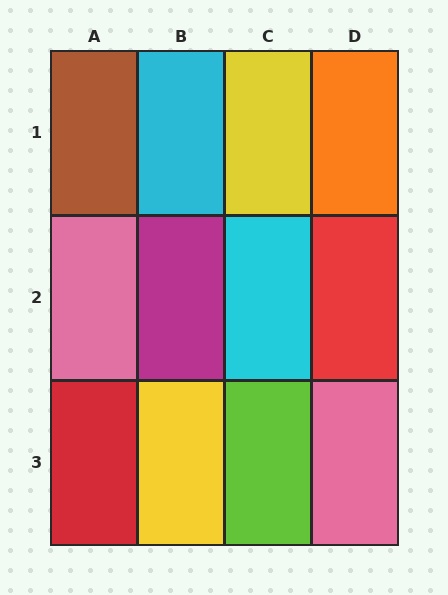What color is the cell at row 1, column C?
Yellow.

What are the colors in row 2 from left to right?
Pink, magenta, cyan, red.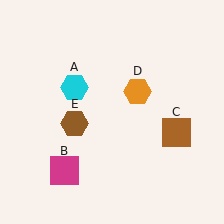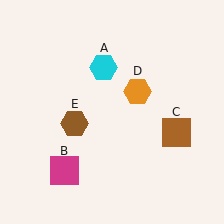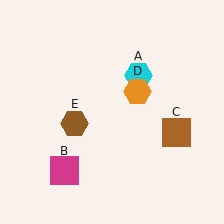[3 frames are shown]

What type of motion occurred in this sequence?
The cyan hexagon (object A) rotated clockwise around the center of the scene.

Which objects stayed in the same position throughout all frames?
Magenta square (object B) and brown square (object C) and orange hexagon (object D) and brown hexagon (object E) remained stationary.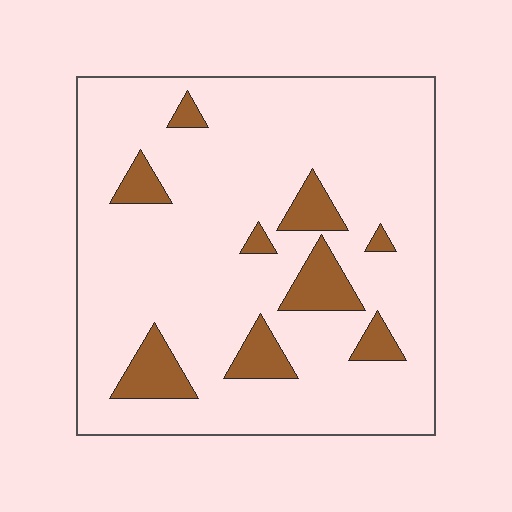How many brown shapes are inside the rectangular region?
9.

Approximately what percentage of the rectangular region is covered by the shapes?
Approximately 15%.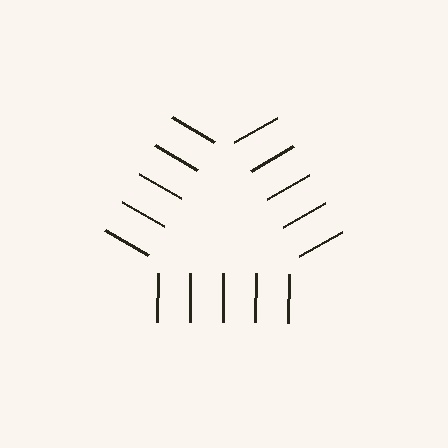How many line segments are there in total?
15 — 5 along each of the 3 edges.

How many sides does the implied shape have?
3 sides — the line-ends trace a triangle.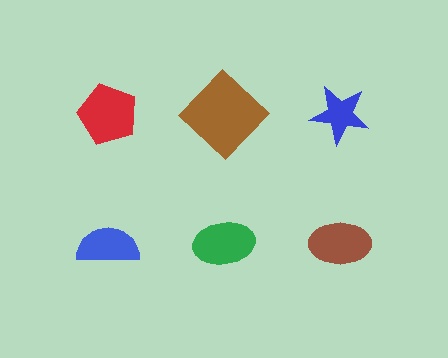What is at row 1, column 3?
A blue star.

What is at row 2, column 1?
A blue semicircle.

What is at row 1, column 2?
A brown diamond.